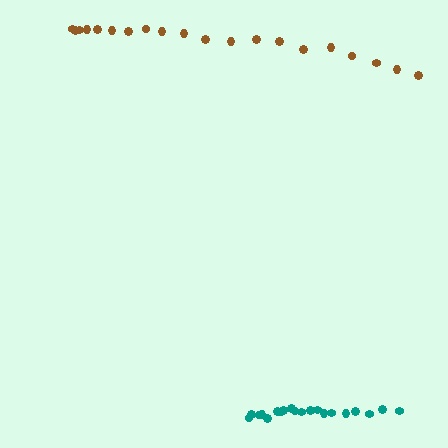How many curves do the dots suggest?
There are 2 distinct paths.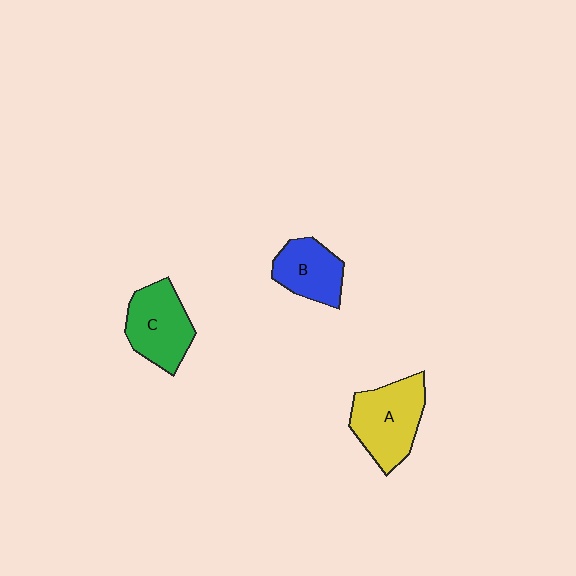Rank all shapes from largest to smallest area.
From largest to smallest: A (yellow), C (green), B (blue).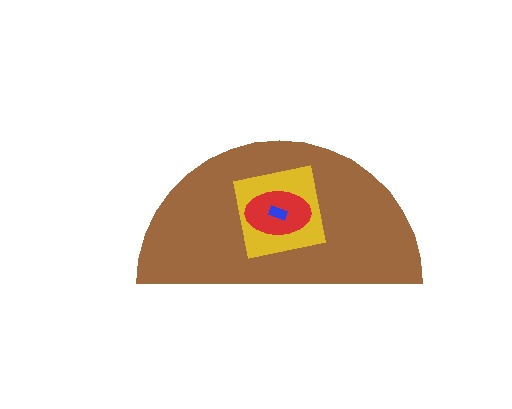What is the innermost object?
The blue rectangle.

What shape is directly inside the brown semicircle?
The yellow square.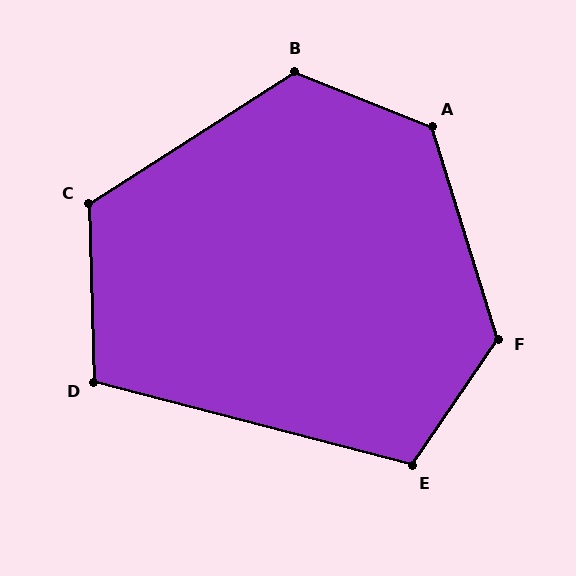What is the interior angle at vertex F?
Approximately 128 degrees (obtuse).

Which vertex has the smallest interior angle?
D, at approximately 106 degrees.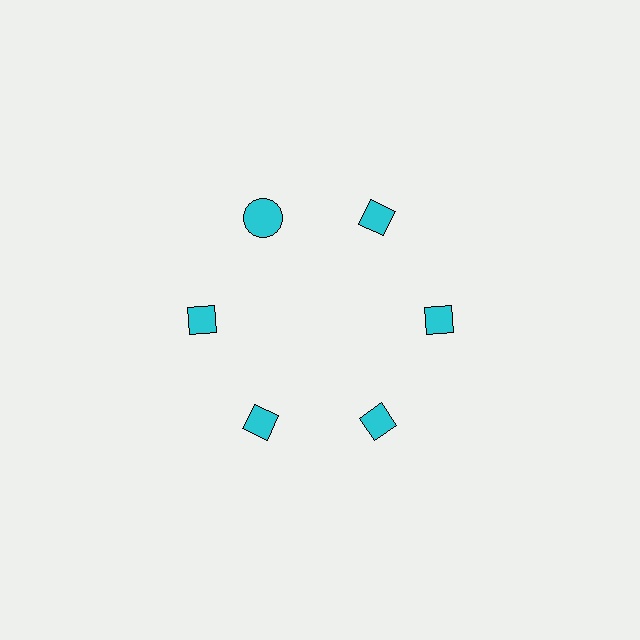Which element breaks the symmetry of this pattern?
The cyan circle at roughly the 11 o'clock position breaks the symmetry. All other shapes are cyan diamonds.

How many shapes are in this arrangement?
There are 6 shapes arranged in a ring pattern.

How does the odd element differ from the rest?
It has a different shape: circle instead of diamond.